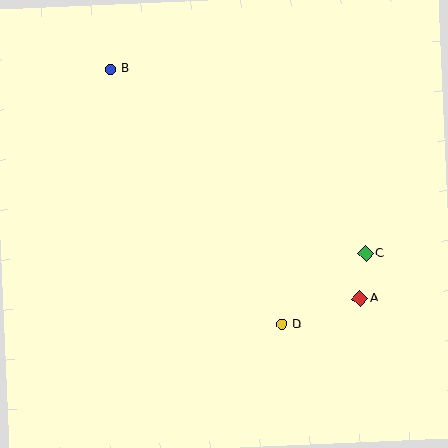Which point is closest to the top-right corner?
Point C is closest to the top-right corner.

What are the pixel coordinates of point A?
Point A is at (360, 298).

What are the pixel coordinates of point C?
Point C is at (366, 254).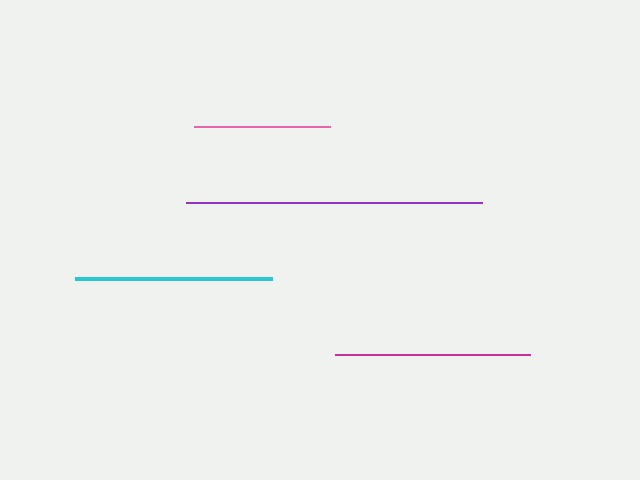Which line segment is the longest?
The purple line is the longest at approximately 296 pixels.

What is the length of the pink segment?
The pink segment is approximately 136 pixels long.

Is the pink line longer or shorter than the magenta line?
The magenta line is longer than the pink line.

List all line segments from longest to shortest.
From longest to shortest: purple, cyan, magenta, pink.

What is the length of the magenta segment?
The magenta segment is approximately 195 pixels long.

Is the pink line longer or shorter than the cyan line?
The cyan line is longer than the pink line.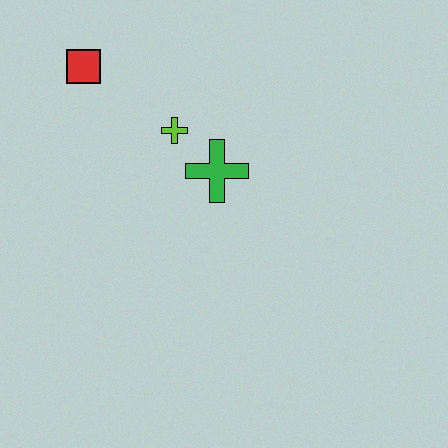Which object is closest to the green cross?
The lime cross is closest to the green cross.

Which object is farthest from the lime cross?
The red square is farthest from the lime cross.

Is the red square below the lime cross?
No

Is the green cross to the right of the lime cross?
Yes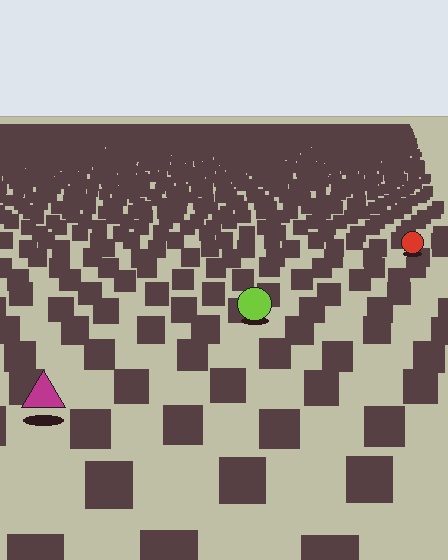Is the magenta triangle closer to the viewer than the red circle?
Yes. The magenta triangle is closer — you can tell from the texture gradient: the ground texture is coarser near it.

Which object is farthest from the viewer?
The red circle is farthest from the viewer. It appears smaller and the ground texture around it is denser.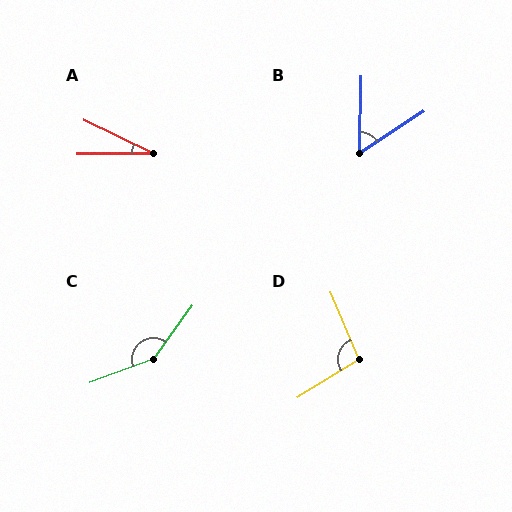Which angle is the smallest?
A, at approximately 26 degrees.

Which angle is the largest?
C, at approximately 146 degrees.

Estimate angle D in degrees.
Approximately 99 degrees.